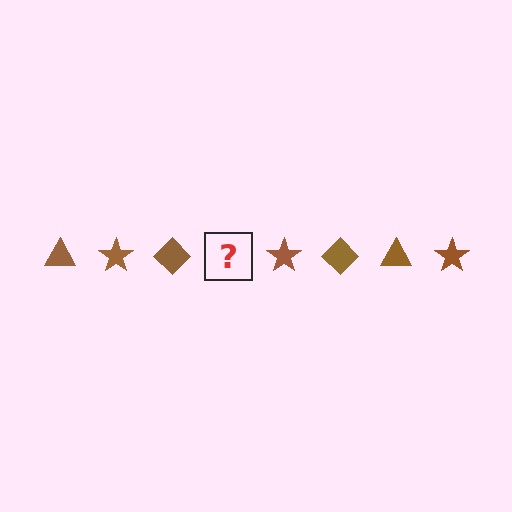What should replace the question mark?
The question mark should be replaced with a brown triangle.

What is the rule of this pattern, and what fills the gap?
The rule is that the pattern cycles through triangle, star, diamond shapes in brown. The gap should be filled with a brown triangle.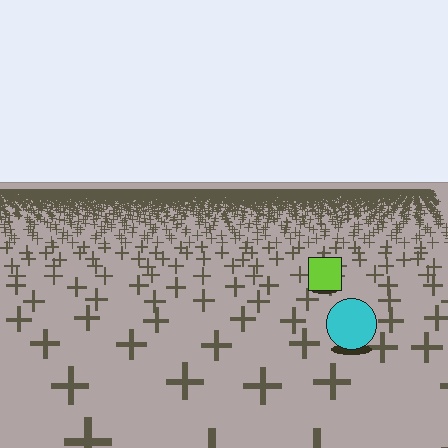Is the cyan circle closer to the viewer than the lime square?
Yes. The cyan circle is closer — you can tell from the texture gradient: the ground texture is coarser near it.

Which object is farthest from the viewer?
The lime square is farthest from the viewer. It appears smaller and the ground texture around it is denser.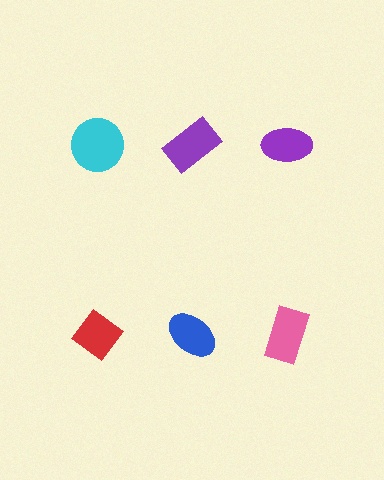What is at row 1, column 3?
A purple ellipse.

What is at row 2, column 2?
A blue ellipse.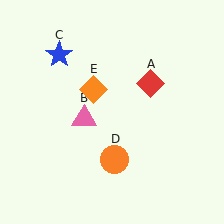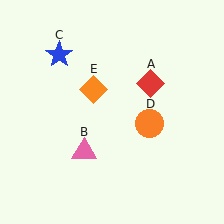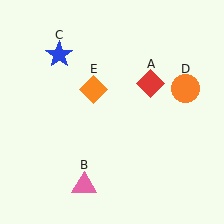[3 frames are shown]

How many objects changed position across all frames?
2 objects changed position: pink triangle (object B), orange circle (object D).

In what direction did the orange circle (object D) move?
The orange circle (object D) moved up and to the right.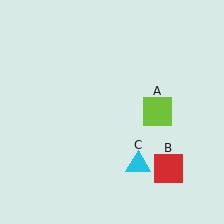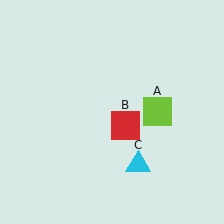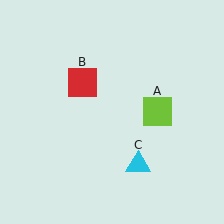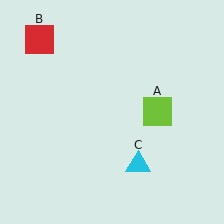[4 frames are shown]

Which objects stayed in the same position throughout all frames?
Lime square (object A) and cyan triangle (object C) remained stationary.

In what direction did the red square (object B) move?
The red square (object B) moved up and to the left.